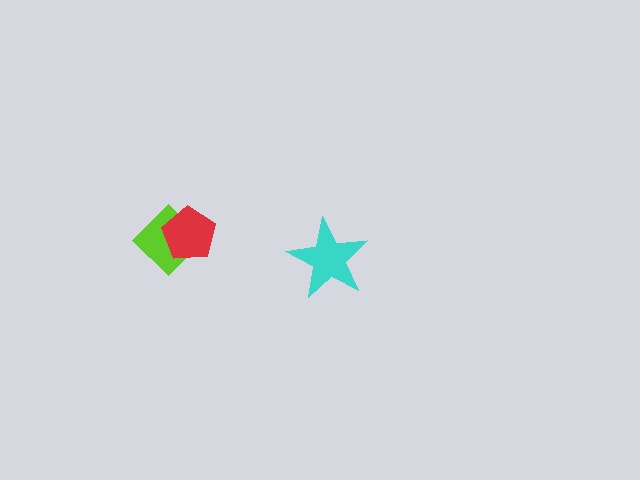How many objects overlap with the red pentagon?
1 object overlaps with the red pentagon.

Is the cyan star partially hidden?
No, no other shape covers it.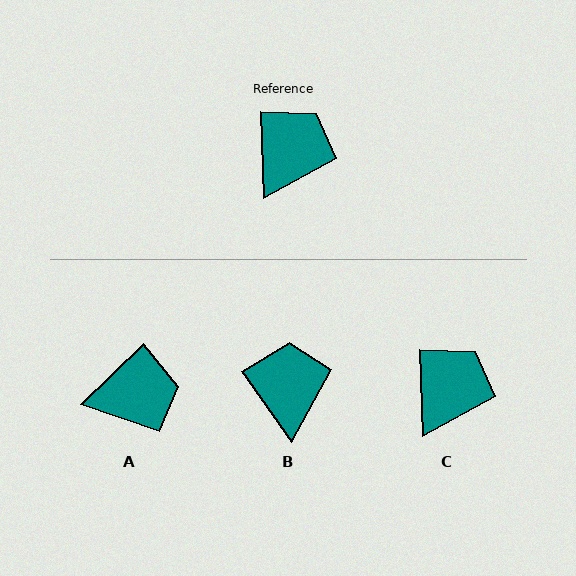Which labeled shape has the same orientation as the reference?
C.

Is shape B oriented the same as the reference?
No, it is off by about 33 degrees.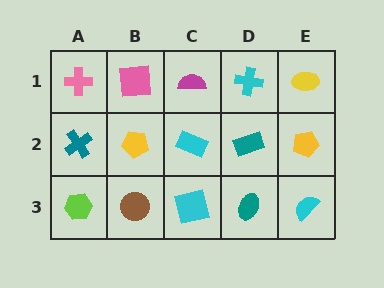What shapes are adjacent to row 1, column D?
A teal rectangle (row 2, column D), a magenta semicircle (row 1, column C), a yellow ellipse (row 1, column E).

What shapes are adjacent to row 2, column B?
A pink square (row 1, column B), a brown circle (row 3, column B), a teal cross (row 2, column A), a cyan rectangle (row 2, column C).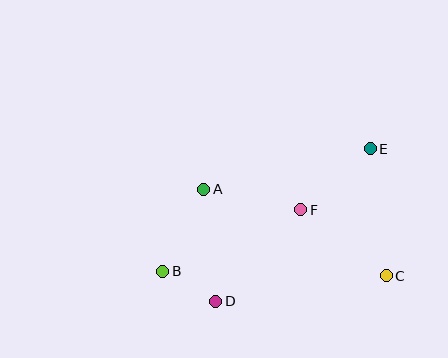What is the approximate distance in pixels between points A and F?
The distance between A and F is approximately 99 pixels.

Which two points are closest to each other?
Points B and D are closest to each other.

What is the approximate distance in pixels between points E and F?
The distance between E and F is approximately 92 pixels.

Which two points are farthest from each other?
Points B and E are farthest from each other.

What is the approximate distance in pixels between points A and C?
The distance between A and C is approximately 202 pixels.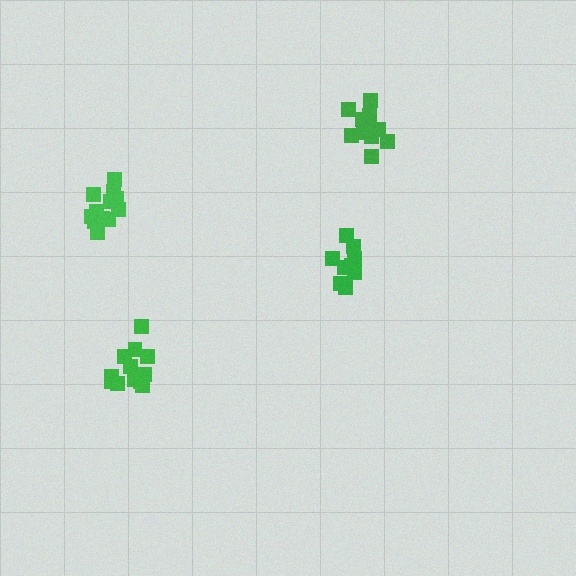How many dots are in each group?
Group 1: 10 dots, Group 2: 12 dots, Group 3: 13 dots, Group 4: 12 dots (47 total).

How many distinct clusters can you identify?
There are 4 distinct clusters.